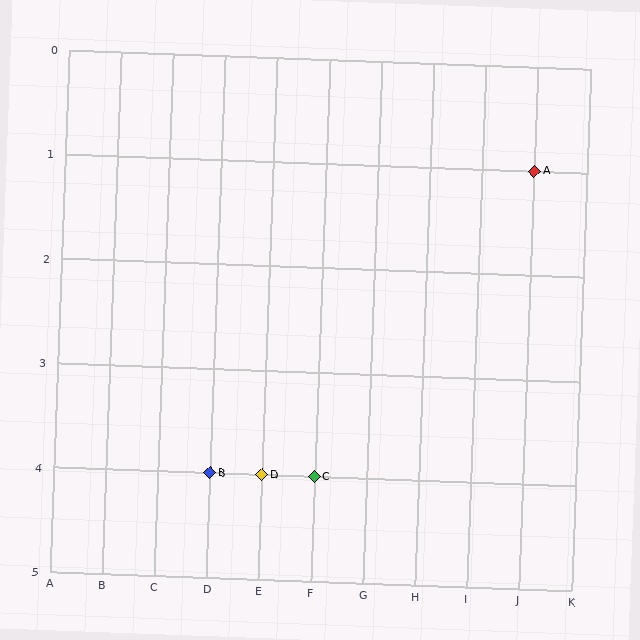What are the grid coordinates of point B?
Point B is at grid coordinates (D, 4).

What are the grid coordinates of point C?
Point C is at grid coordinates (F, 4).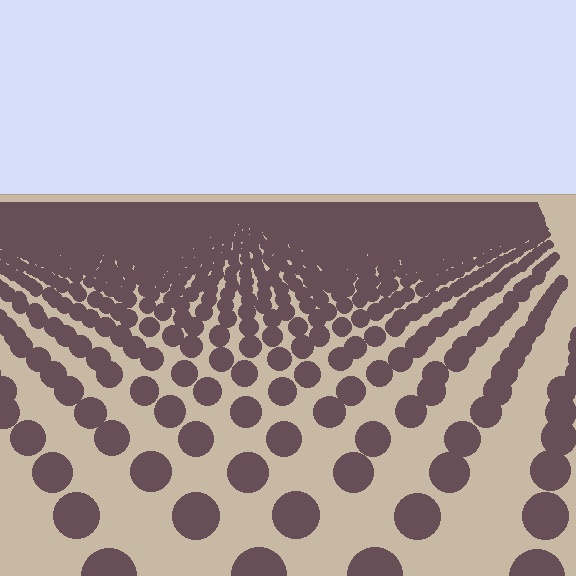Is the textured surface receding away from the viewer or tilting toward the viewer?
The surface is receding away from the viewer. Texture elements get smaller and denser toward the top.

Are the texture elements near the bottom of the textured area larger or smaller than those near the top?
Larger. Near the bottom, elements are closer to the viewer and appear at a bigger on-screen size.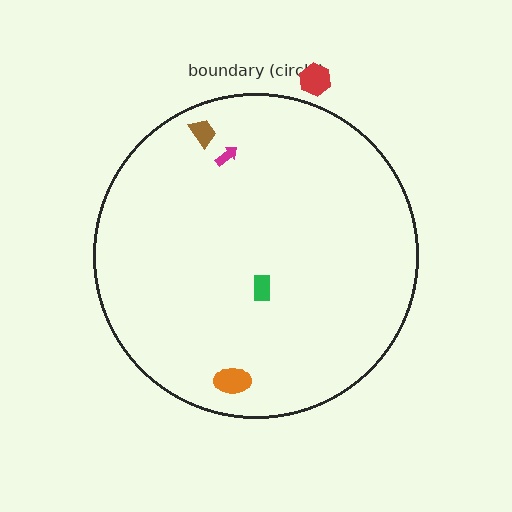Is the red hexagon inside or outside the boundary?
Outside.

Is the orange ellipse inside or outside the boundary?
Inside.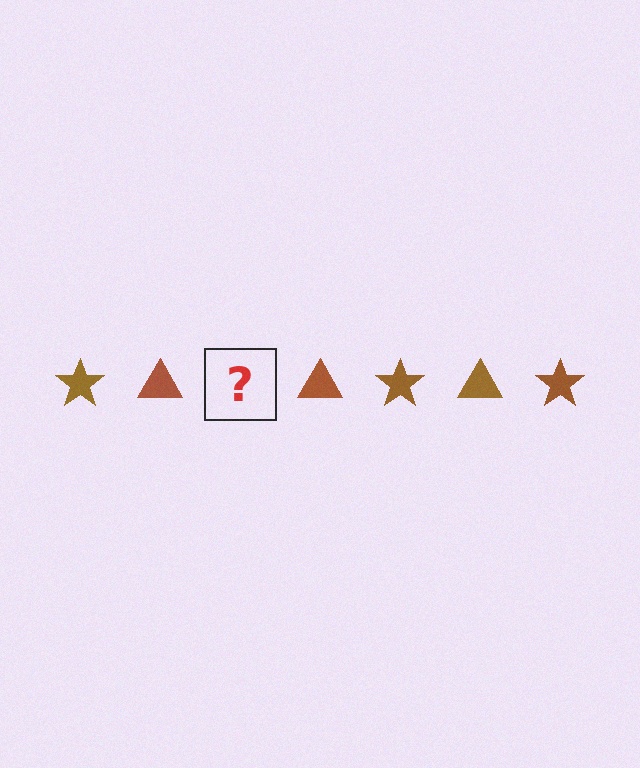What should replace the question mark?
The question mark should be replaced with a brown star.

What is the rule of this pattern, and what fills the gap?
The rule is that the pattern cycles through star, triangle shapes in brown. The gap should be filled with a brown star.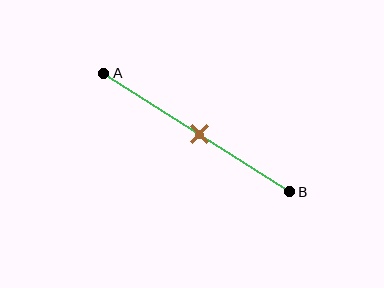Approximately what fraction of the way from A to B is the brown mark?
The brown mark is approximately 50% of the way from A to B.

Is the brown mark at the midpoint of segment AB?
Yes, the mark is approximately at the midpoint.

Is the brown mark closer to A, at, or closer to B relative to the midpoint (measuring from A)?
The brown mark is approximately at the midpoint of segment AB.